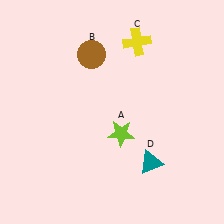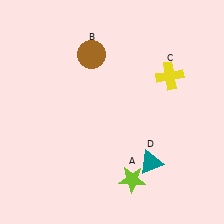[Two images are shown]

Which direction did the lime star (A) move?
The lime star (A) moved down.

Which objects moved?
The objects that moved are: the lime star (A), the yellow cross (C).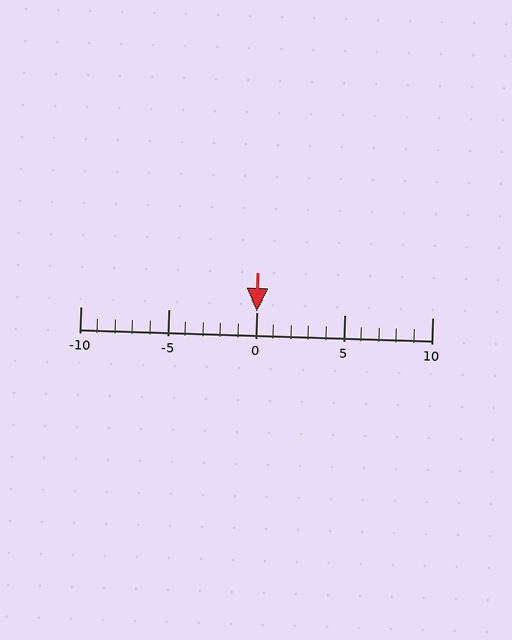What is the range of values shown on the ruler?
The ruler shows values from -10 to 10.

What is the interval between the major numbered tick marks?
The major tick marks are spaced 5 units apart.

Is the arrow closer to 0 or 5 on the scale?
The arrow is closer to 0.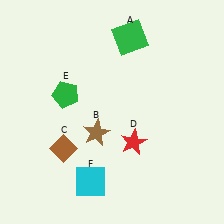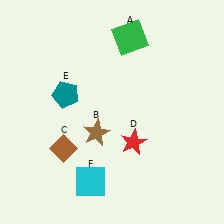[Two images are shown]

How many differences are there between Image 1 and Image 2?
There is 1 difference between the two images.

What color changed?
The pentagon (E) changed from green in Image 1 to teal in Image 2.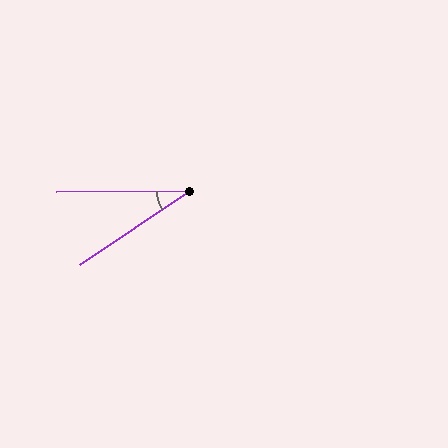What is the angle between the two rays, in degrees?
Approximately 34 degrees.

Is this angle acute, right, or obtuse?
It is acute.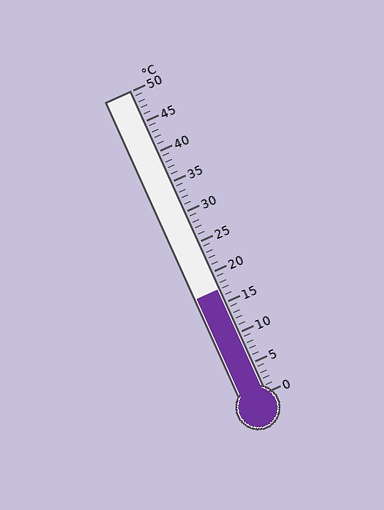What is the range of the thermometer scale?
The thermometer scale ranges from 0°C to 50°C.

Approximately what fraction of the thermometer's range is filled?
The thermometer is filled to approximately 35% of its range.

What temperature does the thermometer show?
The thermometer shows approximately 17°C.